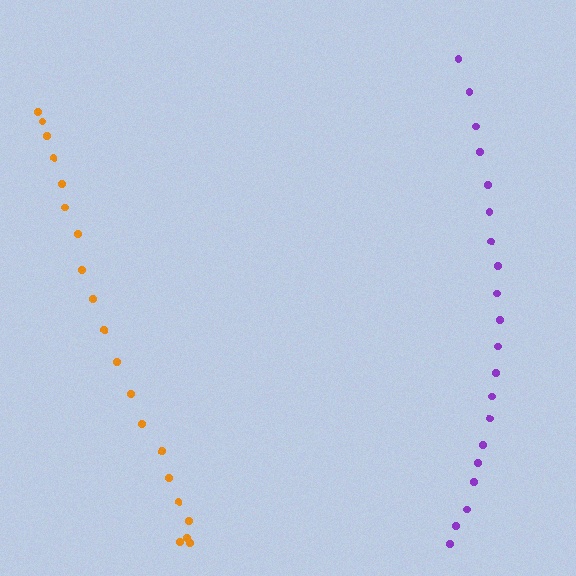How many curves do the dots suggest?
There are 2 distinct paths.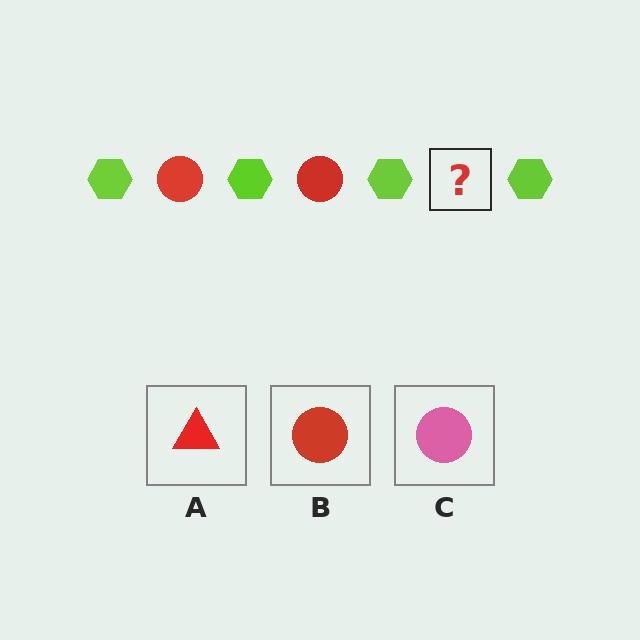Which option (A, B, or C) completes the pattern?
B.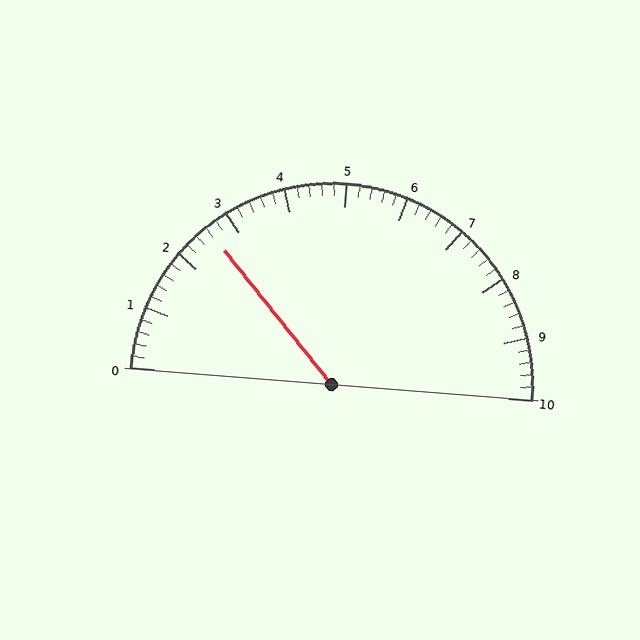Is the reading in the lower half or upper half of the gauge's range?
The reading is in the lower half of the range (0 to 10).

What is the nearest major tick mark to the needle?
The nearest major tick mark is 3.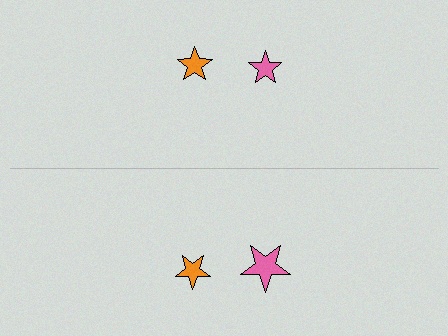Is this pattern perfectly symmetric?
No, the pattern is not perfectly symmetric. The pink star on the bottom side has a different size than its mirror counterpart.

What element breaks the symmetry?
The pink star on the bottom side has a different size than its mirror counterpart.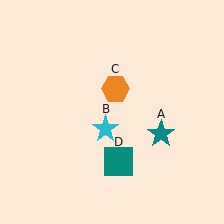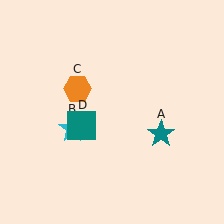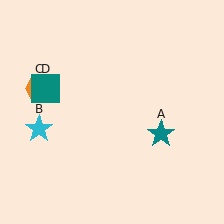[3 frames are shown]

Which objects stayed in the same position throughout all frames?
Teal star (object A) remained stationary.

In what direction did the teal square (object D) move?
The teal square (object D) moved up and to the left.